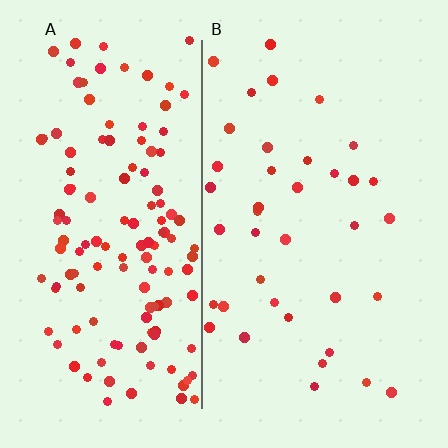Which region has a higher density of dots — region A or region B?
A (the left).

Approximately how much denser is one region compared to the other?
Approximately 3.6× — region A over region B.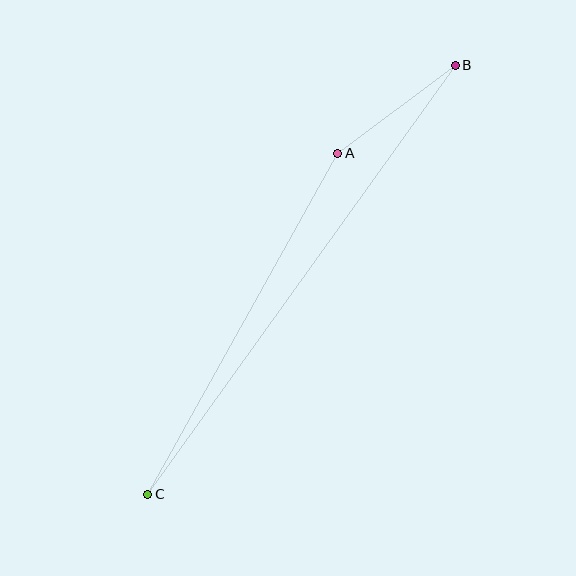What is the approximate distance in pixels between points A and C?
The distance between A and C is approximately 390 pixels.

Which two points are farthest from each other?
Points B and C are farthest from each other.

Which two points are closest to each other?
Points A and B are closest to each other.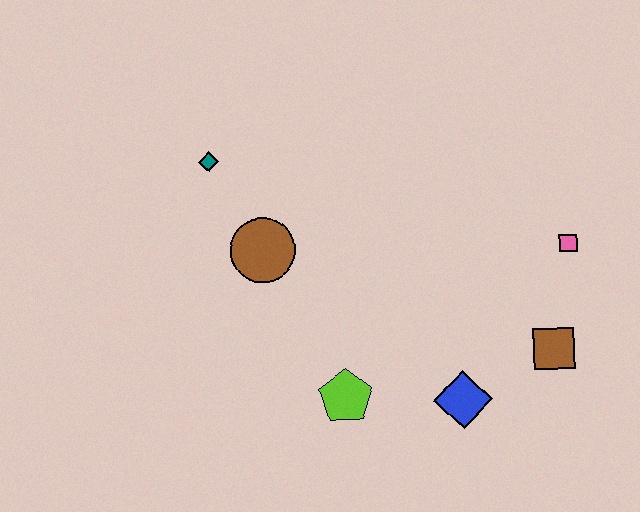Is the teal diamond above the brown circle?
Yes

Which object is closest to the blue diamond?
The brown square is closest to the blue diamond.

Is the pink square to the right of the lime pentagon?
Yes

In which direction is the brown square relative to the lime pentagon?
The brown square is to the right of the lime pentagon.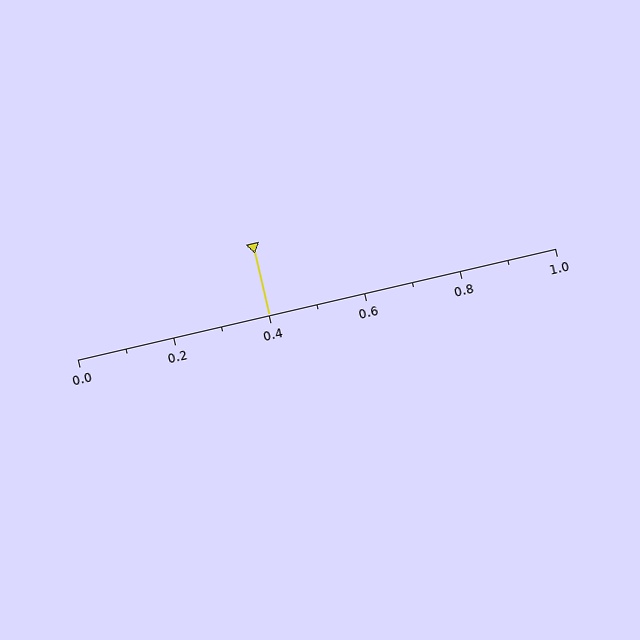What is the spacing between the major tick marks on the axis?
The major ticks are spaced 0.2 apart.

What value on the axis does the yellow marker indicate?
The marker indicates approximately 0.4.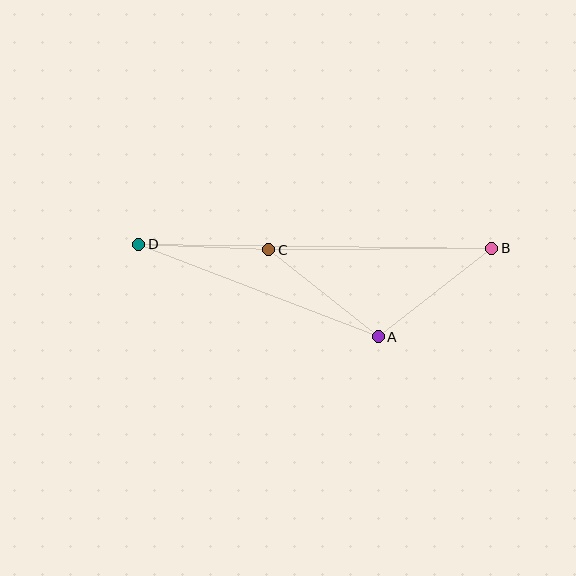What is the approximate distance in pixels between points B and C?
The distance between B and C is approximately 223 pixels.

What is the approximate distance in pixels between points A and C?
The distance between A and C is approximately 140 pixels.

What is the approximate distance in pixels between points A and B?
The distance between A and B is approximately 144 pixels.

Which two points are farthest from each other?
Points B and D are farthest from each other.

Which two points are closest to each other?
Points C and D are closest to each other.